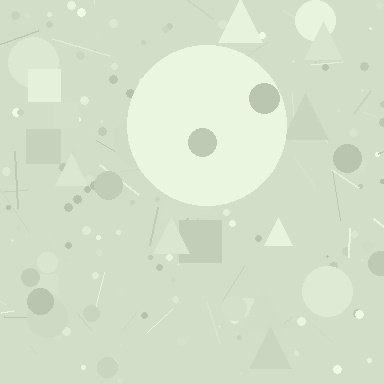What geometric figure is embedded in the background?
A circle is embedded in the background.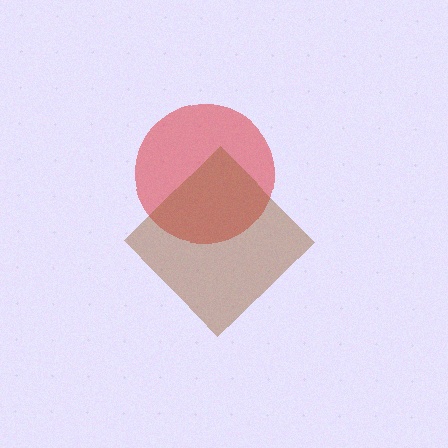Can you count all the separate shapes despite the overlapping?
Yes, there are 2 separate shapes.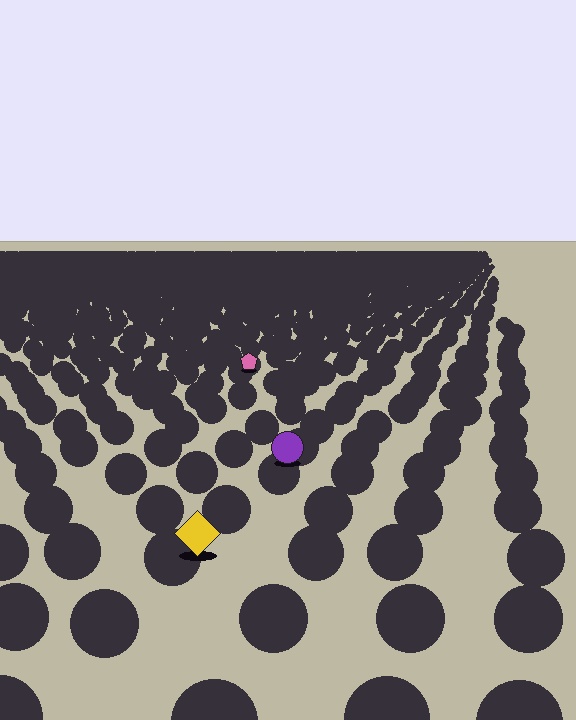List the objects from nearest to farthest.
From nearest to farthest: the yellow diamond, the purple circle, the pink pentagon.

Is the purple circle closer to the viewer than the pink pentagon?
Yes. The purple circle is closer — you can tell from the texture gradient: the ground texture is coarser near it.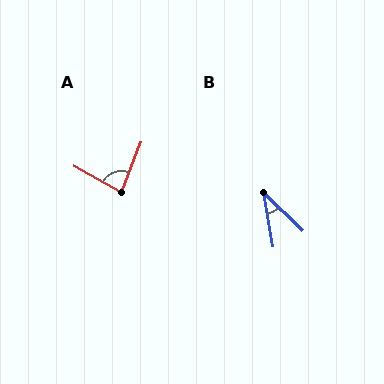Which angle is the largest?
A, at approximately 82 degrees.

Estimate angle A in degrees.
Approximately 82 degrees.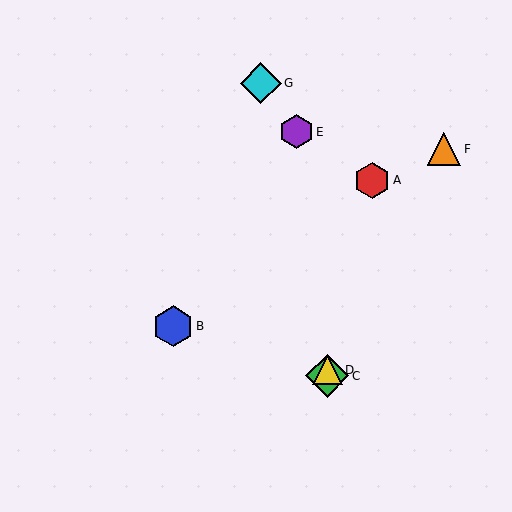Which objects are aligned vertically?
Objects C, D are aligned vertically.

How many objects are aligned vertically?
2 objects (C, D) are aligned vertically.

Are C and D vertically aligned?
Yes, both are at x≈327.